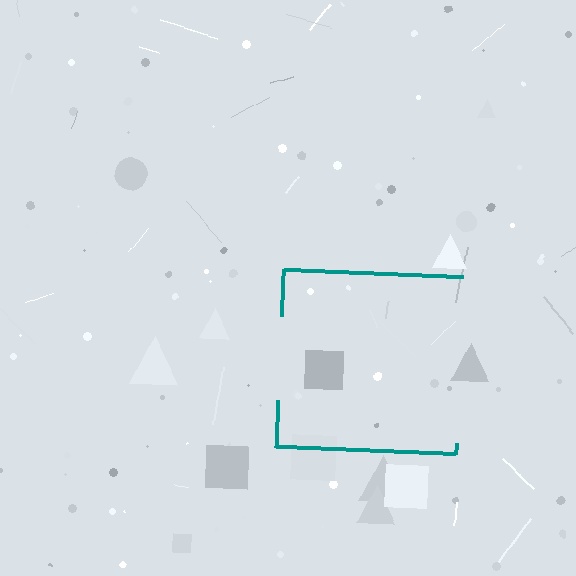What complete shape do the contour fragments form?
The contour fragments form a square.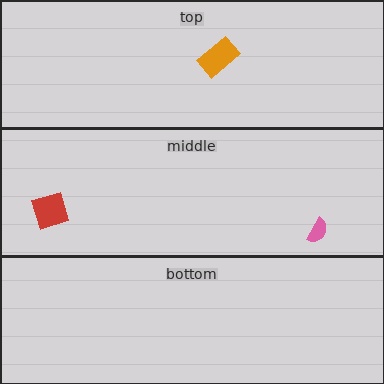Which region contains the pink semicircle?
The middle region.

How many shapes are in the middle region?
2.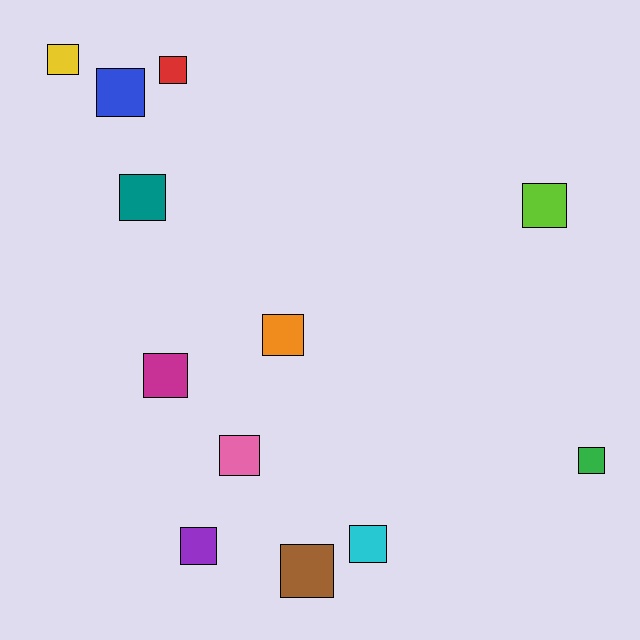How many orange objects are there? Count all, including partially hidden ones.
There is 1 orange object.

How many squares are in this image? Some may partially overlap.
There are 12 squares.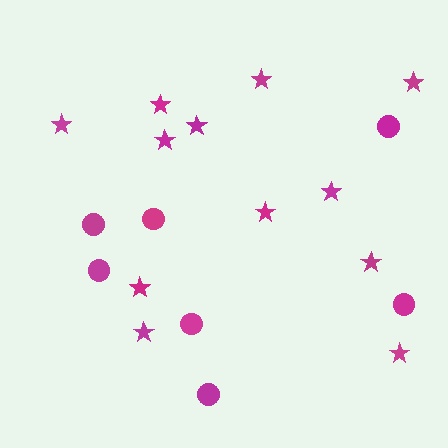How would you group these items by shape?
There are 2 groups: one group of circles (7) and one group of stars (12).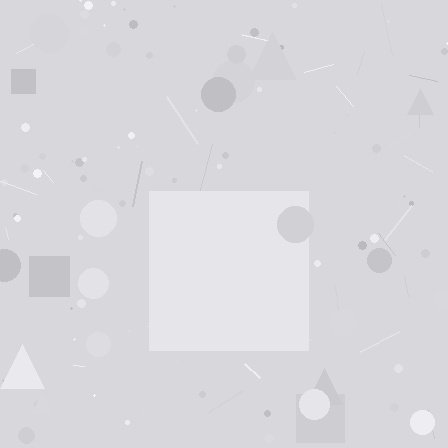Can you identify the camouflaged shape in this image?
The camouflaged shape is a square.